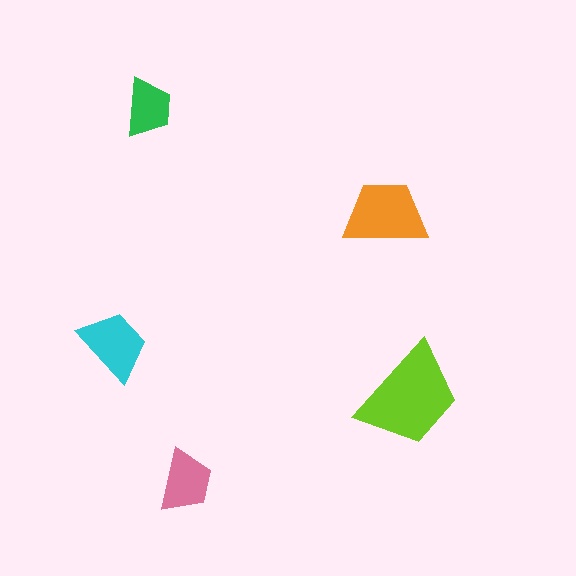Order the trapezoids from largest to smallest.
the lime one, the orange one, the cyan one, the pink one, the green one.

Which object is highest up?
The green trapezoid is topmost.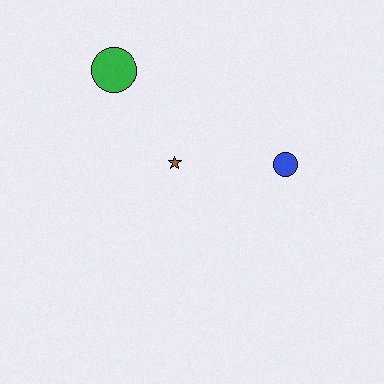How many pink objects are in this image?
There are no pink objects.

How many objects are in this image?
There are 3 objects.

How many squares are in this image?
There are no squares.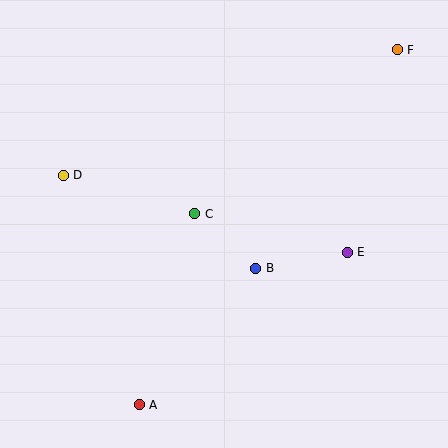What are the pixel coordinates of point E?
Point E is at (347, 252).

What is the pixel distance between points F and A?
The distance between F and A is 439 pixels.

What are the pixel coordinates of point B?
Point B is at (256, 268).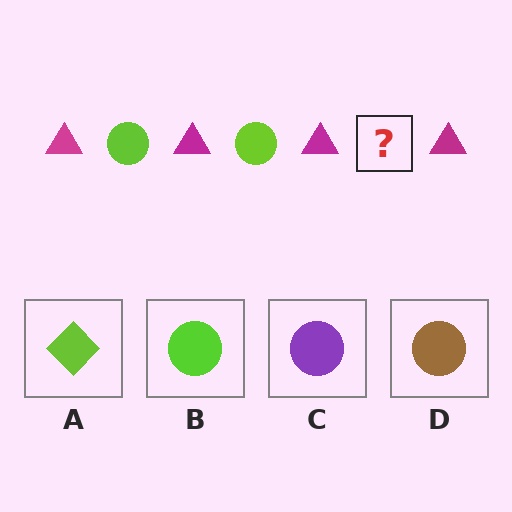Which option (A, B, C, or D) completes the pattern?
B.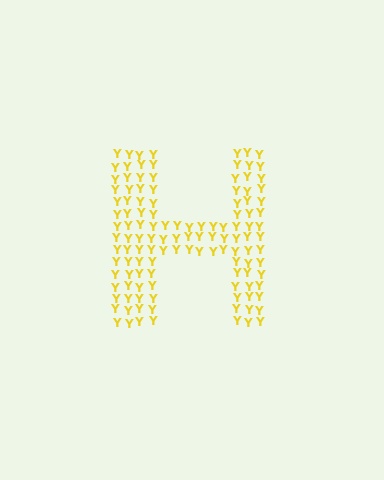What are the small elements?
The small elements are letter Y's.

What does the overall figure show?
The overall figure shows the letter H.